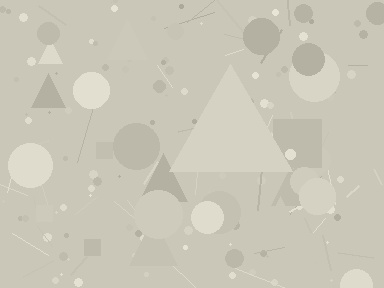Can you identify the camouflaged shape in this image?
The camouflaged shape is a triangle.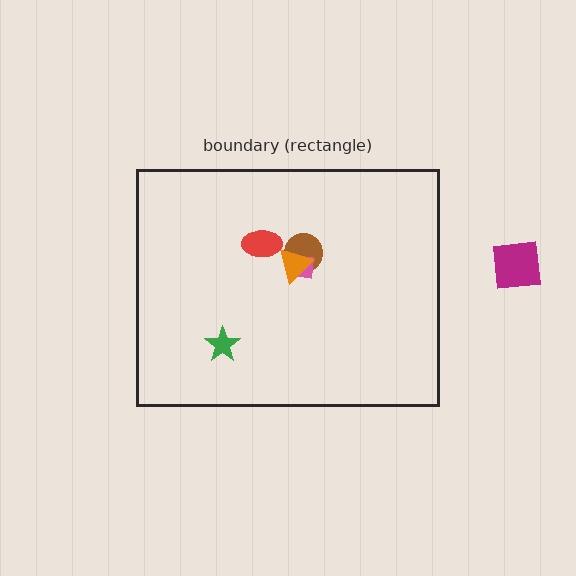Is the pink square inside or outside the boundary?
Inside.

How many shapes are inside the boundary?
5 inside, 1 outside.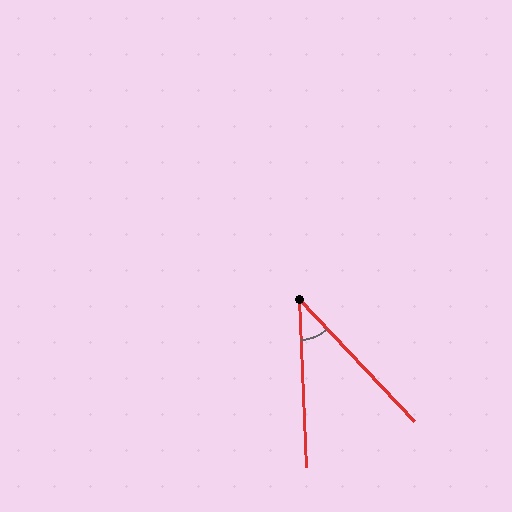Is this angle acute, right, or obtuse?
It is acute.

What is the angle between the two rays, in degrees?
Approximately 41 degrees.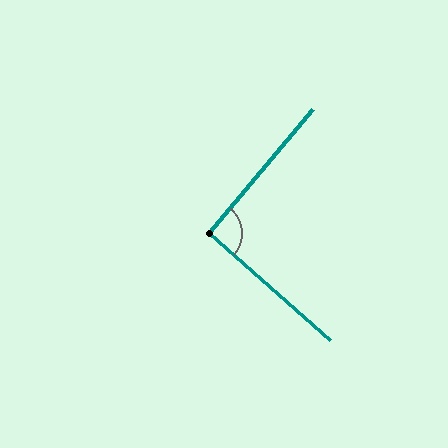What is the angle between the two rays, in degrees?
Approximately 92 degrees.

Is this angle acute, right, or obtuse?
It is approximately a right angle.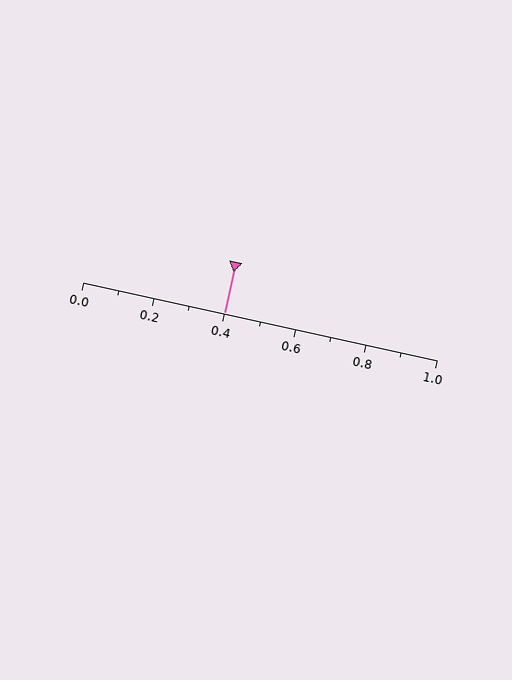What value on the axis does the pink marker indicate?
The marker indicates approximately 0.4.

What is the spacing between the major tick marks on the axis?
The major ticks are spaced 0.2 apart.